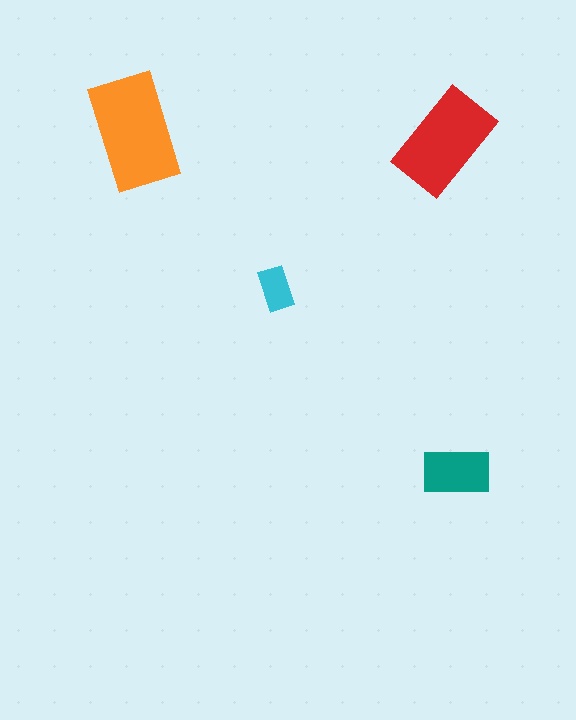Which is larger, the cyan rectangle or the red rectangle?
The red one.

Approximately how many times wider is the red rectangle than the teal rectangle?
About 1.5 times wider.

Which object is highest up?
The orange rectangle is topmost.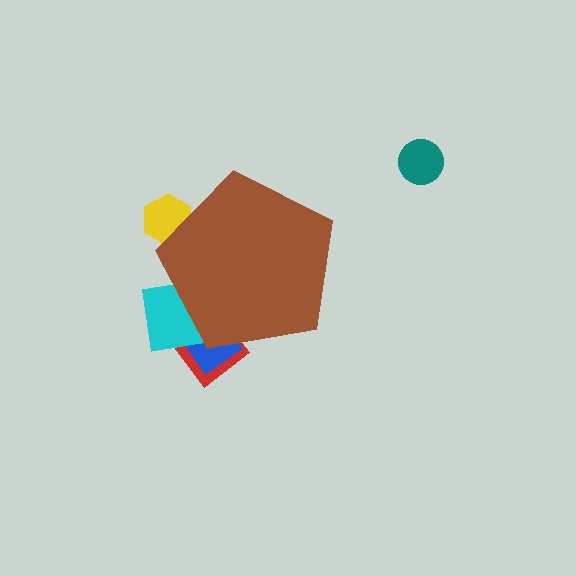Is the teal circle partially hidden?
No, the teal circle is fully visible.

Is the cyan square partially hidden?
Yes, the cyan square is partially hidden behind the brown pentagon.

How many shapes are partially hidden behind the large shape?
4 shapes are partially hidden.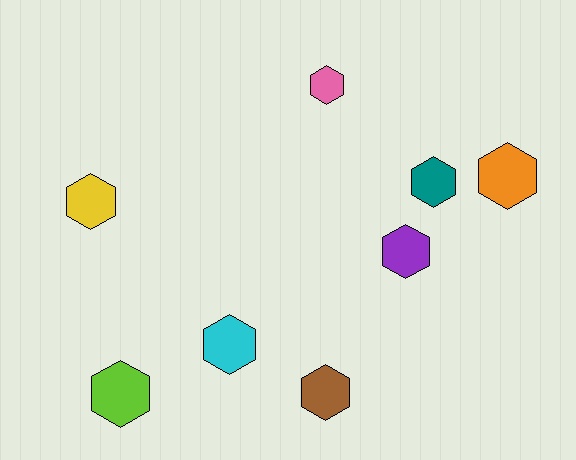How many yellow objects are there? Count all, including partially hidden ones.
There is 1 yellow object.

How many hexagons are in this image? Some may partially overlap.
There are 8 hexagons.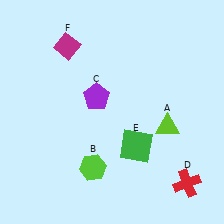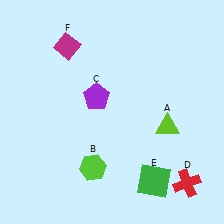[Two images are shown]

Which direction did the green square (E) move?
The green square (E) moved down.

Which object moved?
The green square (E) moved down.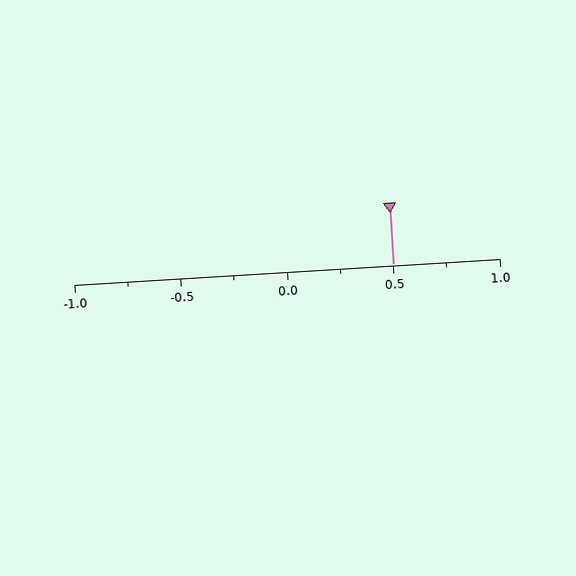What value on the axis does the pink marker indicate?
The marker indicates approximately 0.5.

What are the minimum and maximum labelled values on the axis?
The axis runs from -1.0 to 1.0.